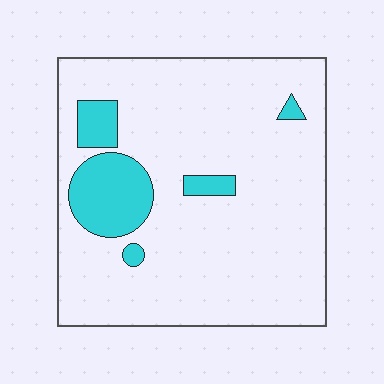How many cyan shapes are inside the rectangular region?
5.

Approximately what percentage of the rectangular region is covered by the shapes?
Approximately 15%.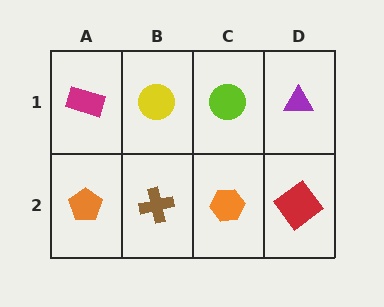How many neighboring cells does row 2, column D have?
2.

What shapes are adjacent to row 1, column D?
A red diamond (row 2, column D), a lime circle (row 1, column C).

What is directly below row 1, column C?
An orange hexagon.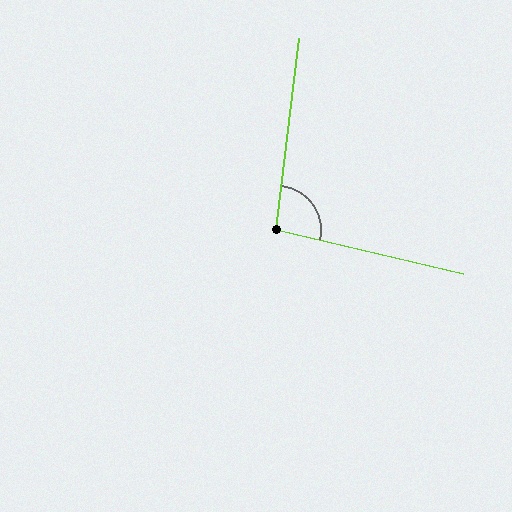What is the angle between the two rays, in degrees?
Approximately 96 degrees.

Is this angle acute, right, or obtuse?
It is obtuse.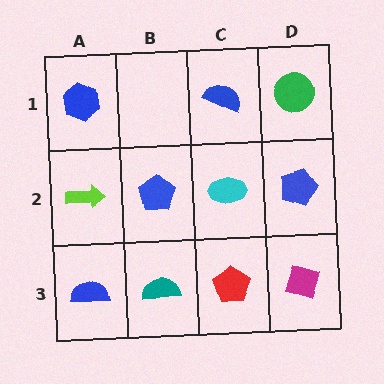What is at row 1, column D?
A green circle.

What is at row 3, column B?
A teal semicircle.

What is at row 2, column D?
A blue pentagon.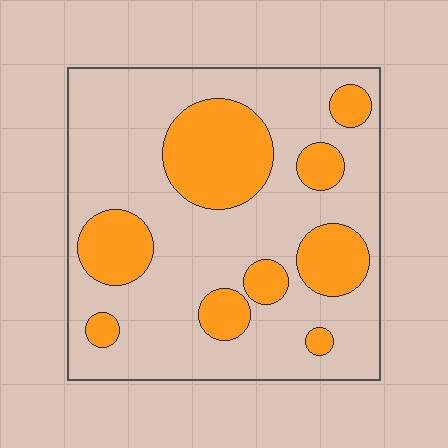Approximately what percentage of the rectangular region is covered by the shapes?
Approximately 30%.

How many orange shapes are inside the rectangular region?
9.